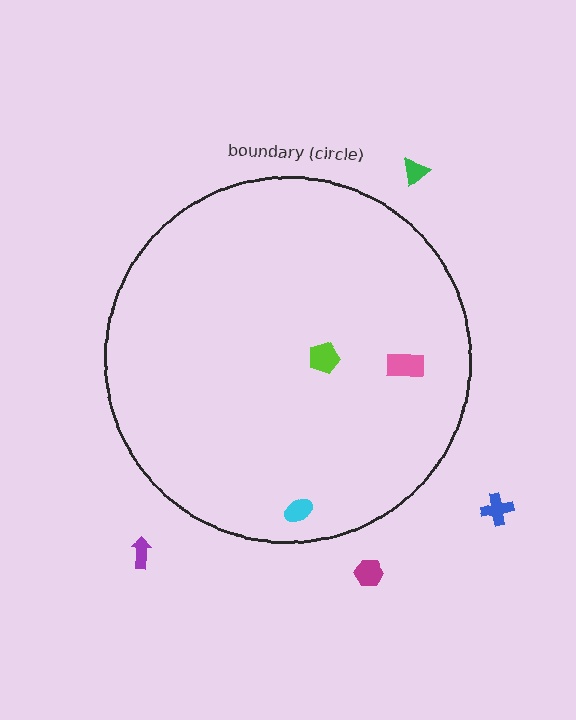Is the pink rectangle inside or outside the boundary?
Inside.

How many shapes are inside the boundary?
3 inside, 4 outside.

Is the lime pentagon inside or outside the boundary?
Inside.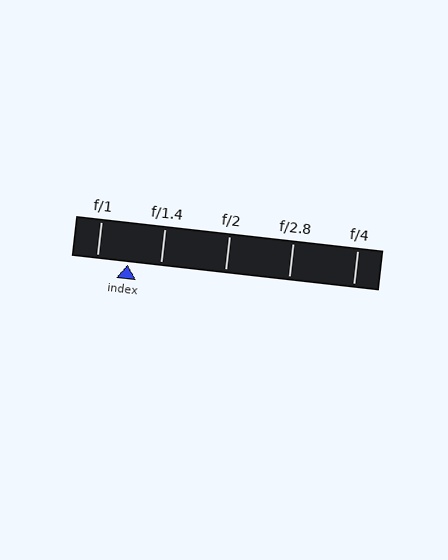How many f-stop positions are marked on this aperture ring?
There are 5 f-stop positions marked.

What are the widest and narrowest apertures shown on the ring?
The widest aperture shown is f/1 and the narrowest is f/4.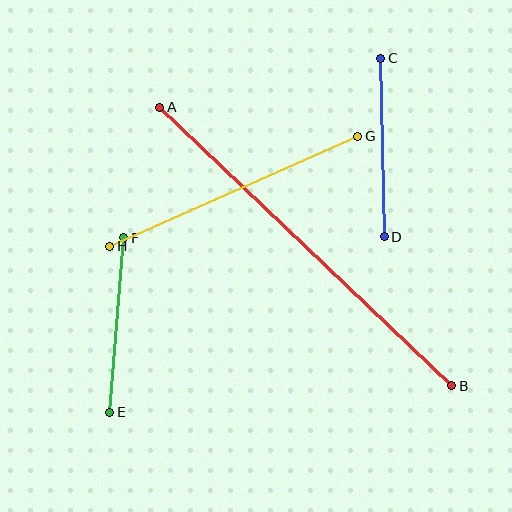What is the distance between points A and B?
The distance is approximately 403 pixels.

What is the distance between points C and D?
The distance is approximately 179 pixels.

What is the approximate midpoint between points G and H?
The midpoint is at approximately (234, 191) pixels.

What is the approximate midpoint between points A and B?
The midpoint is at approximately (306, 246) pixels.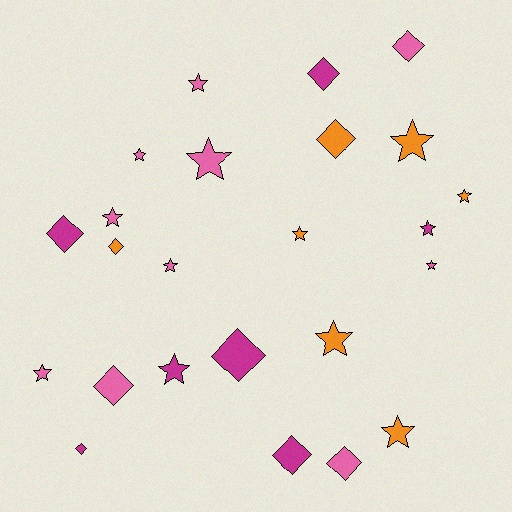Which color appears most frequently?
Pink, with 10 objects.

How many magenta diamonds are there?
There are 5 magenta diamonds.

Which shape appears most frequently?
Star, with 14 objects.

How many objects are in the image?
There are 24 objects.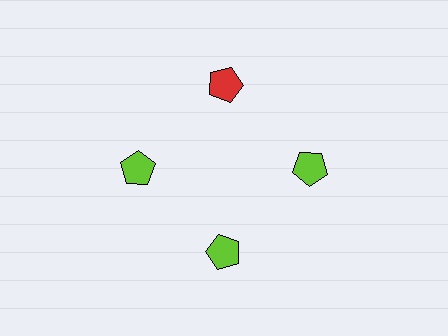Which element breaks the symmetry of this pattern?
The red pentagon at roughly the 12 o'clock position breaks the symmetry. All other shapes are lime pentagons.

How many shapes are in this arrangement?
There are 4 shapes arranged in a ring pattern.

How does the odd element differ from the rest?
It has a different color: red instead of lime.